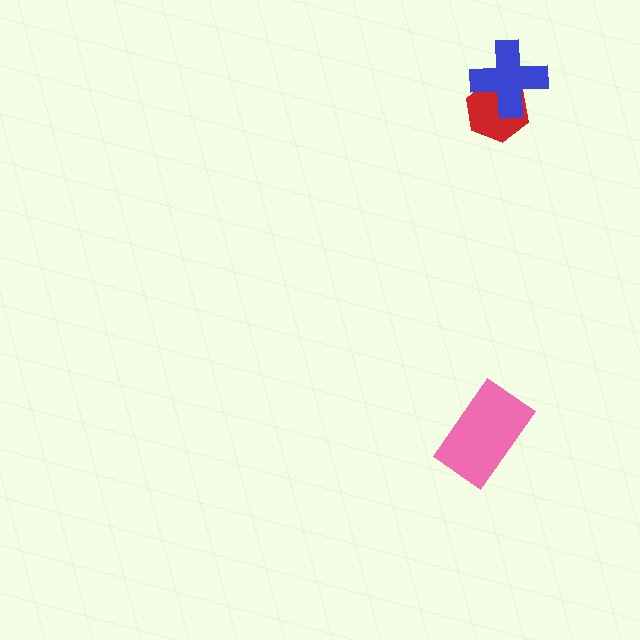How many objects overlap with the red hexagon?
1 object overlaps with the red hexagon.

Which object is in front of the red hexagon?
The blue cross is in front of the red hexagon.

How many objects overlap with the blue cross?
1 object overlaps with the blue cross.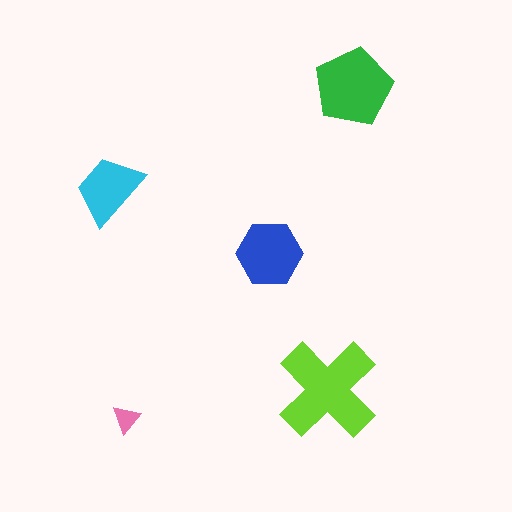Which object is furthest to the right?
The green pentagon is rightmost.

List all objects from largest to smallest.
The lime cross, the green pentagon, the blue hexagon, the cyan trapezoid, the pink triangle.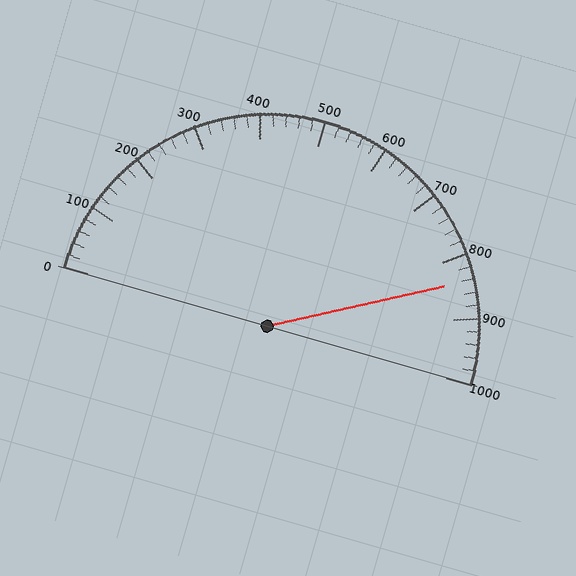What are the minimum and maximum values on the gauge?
The gauge ranges from 0 to 1000.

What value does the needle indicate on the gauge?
The needle indicates approximately 840.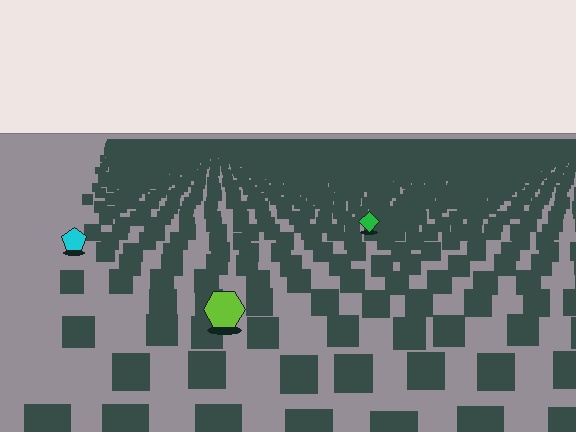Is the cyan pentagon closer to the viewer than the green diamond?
Yes. The cyan pentagon is closer — you can tell from the texture gradient: the ground texture is coarser near it.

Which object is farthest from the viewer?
The green diamond is farthest from the viewer. It appears smaller and the ground texture around it is denser.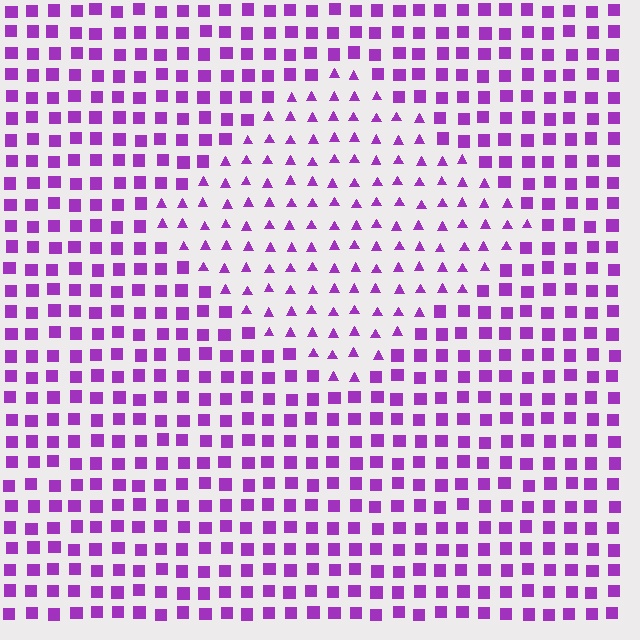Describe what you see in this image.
The image is filled with small purple elements arranged in a uniform grid. A diamond-shaped region contains triangles, while the surrounding area contains squares. The boundary is defined purely by the change in element shape.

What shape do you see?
I see a diamond.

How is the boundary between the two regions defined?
The boundary is defined by a change in element shape: triangles inside vs. squares outside. All elements share the same color and spacing.